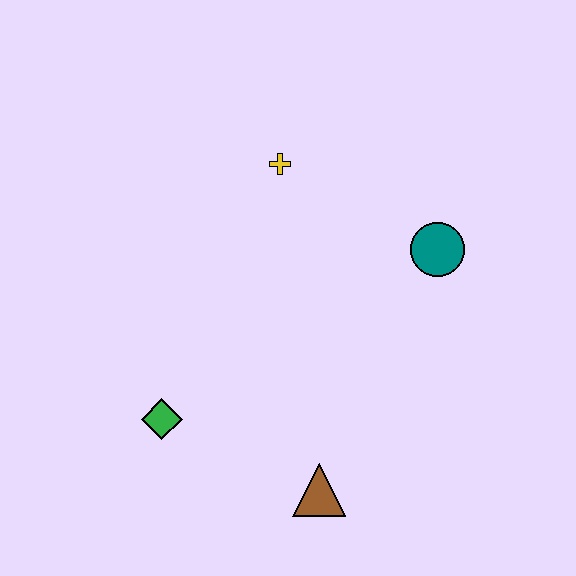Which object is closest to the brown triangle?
The green diamond is closest to the brown triangle.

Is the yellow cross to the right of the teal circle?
No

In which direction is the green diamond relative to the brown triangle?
The green diamond is to the left of the brown triangle.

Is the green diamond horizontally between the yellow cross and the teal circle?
No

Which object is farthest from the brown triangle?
The yellow cross is farthest from the brown triangle.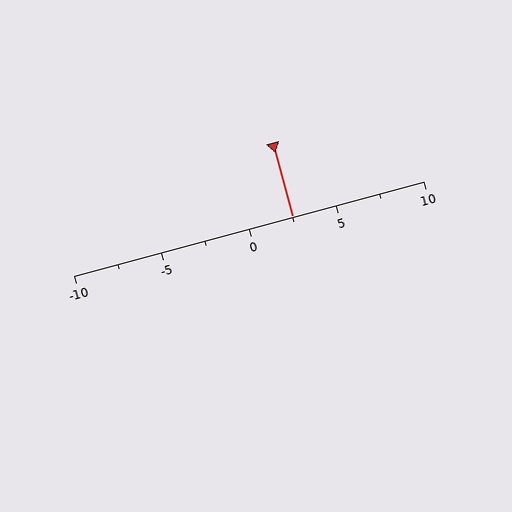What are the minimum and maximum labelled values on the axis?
The axis runs from -10 to 10.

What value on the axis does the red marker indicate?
The marker indicates approximately 2.5.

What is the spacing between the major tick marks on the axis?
The major ticks are spaced 5 apart.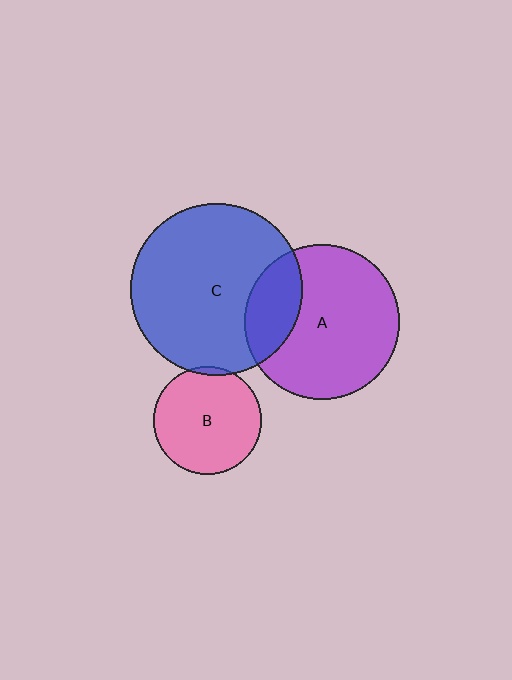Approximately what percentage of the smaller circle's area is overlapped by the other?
Approximately 5%.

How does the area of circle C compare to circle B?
Approximately 2.5 times.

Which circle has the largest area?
Circle C (blue).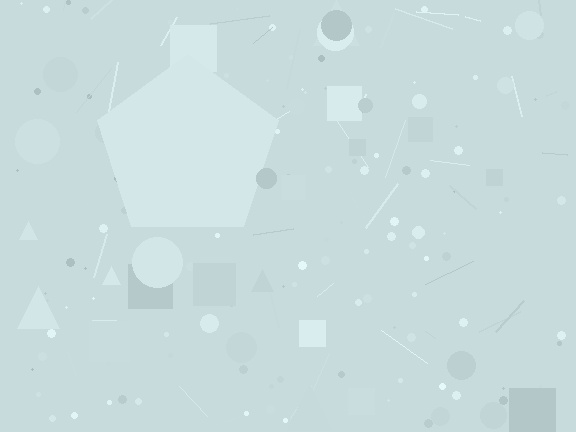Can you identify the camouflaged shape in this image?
The camouflaged shape is a pentagon.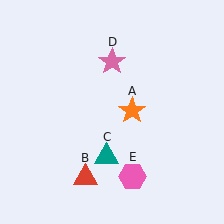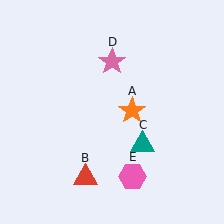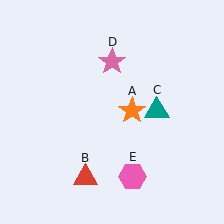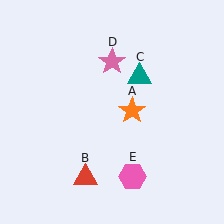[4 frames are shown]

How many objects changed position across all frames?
1 object changed position: teal triangle (object C).